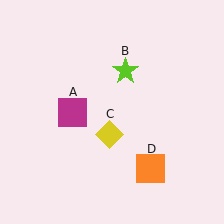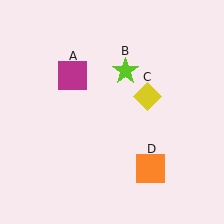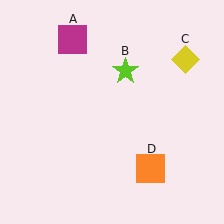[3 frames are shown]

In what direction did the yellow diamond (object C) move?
The yellow diamond (object C) moved up and to the right.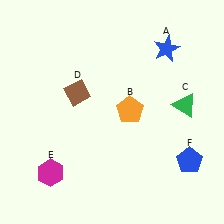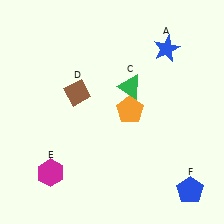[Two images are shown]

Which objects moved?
The objects that moved are: the green triangle (C), the blue pentagon (F).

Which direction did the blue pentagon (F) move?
The blue pentagon (F) moved down.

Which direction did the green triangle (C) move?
The green triangle (C) moved left.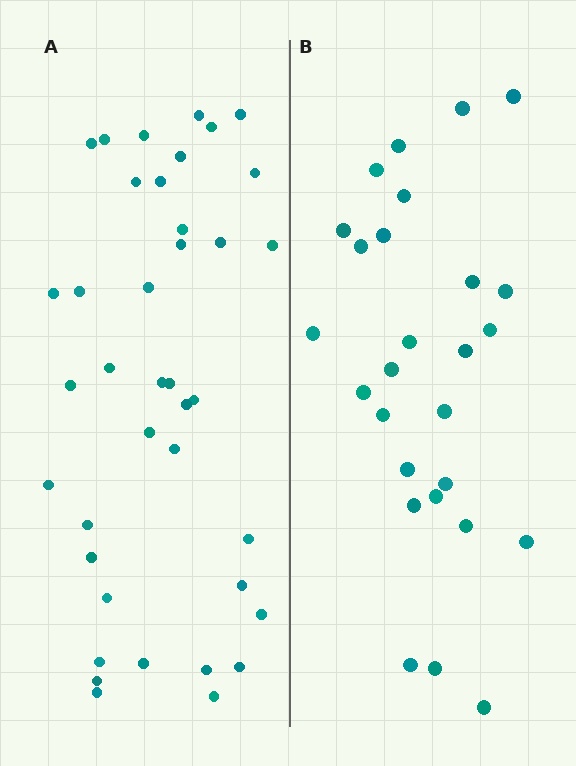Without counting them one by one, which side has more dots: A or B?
Region A (the left region) has more dots.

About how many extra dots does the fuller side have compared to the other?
Region A has roughly 12 or so more dots than region B.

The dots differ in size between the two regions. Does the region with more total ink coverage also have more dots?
No. Region B has more total ink coverage because its dots are larger, but region A actually contains more individual dots. Total area can be misleading — the number of items is what matters here.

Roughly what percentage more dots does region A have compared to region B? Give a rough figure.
About 45% more.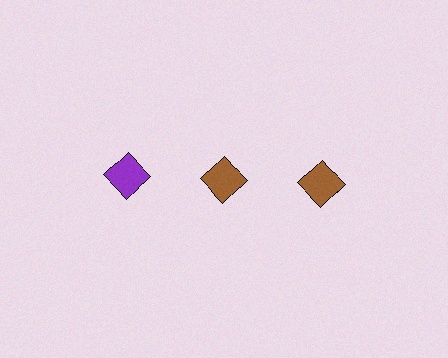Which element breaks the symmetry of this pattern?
The purple diamond in the top row, leftmost column breaks the symmetry. All other shapes are brown diamonds.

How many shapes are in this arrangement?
There are 3 shapes arranged in a grid pattern.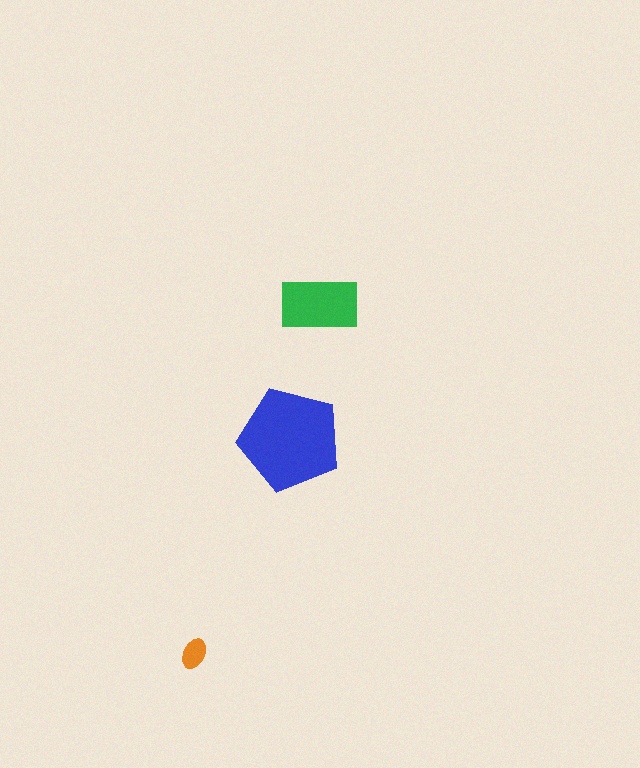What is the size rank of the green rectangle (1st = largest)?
2nd.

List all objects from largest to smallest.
The blue pentagon, the green rectangle, the orange ellipse.